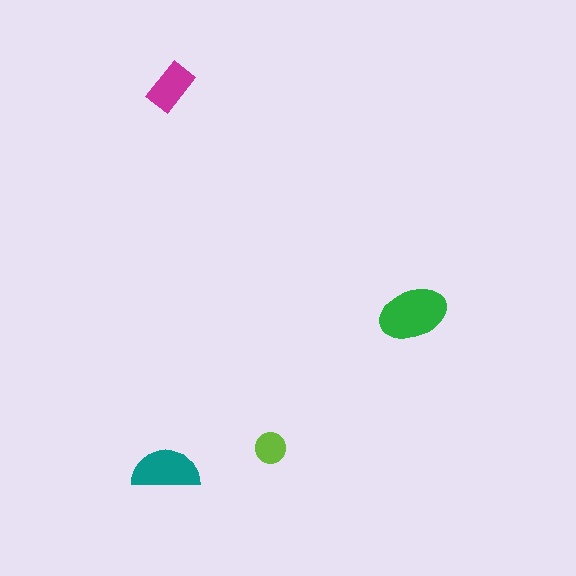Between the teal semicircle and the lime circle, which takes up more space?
The teal semicircle.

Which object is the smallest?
The lime circle.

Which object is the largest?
The green ellipse.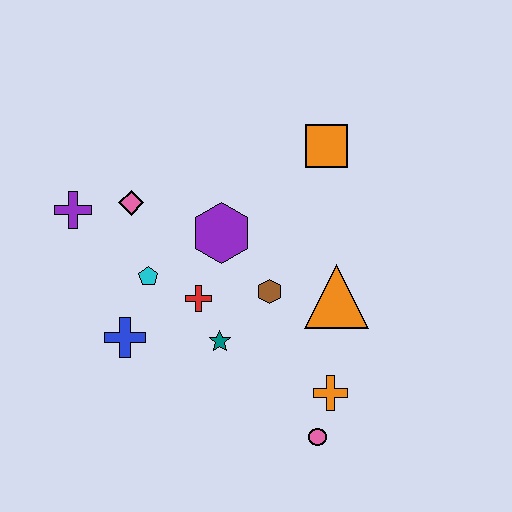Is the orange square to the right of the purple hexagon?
Yes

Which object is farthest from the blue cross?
The orange square is farthest from the blue cross.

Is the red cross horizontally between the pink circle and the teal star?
No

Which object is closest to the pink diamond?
The purple cross is closest to the pink diamond.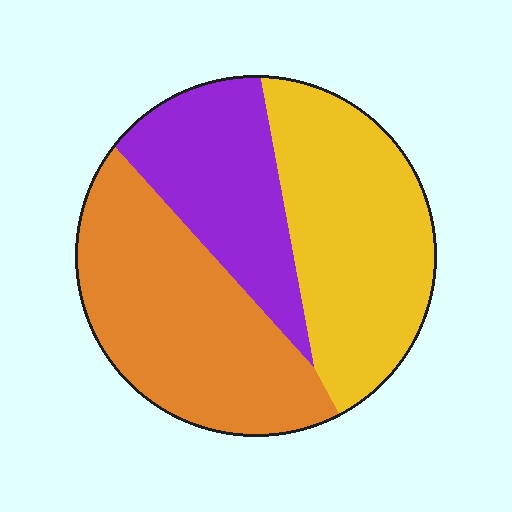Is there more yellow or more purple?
Yellow.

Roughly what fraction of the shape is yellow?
Yellow takes up about three eighths (3/8) of the shape.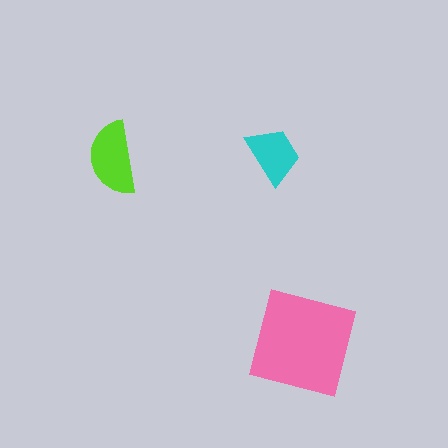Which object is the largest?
The pink square.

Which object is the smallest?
The cyan trapezoid.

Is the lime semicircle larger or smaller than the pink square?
Smaller.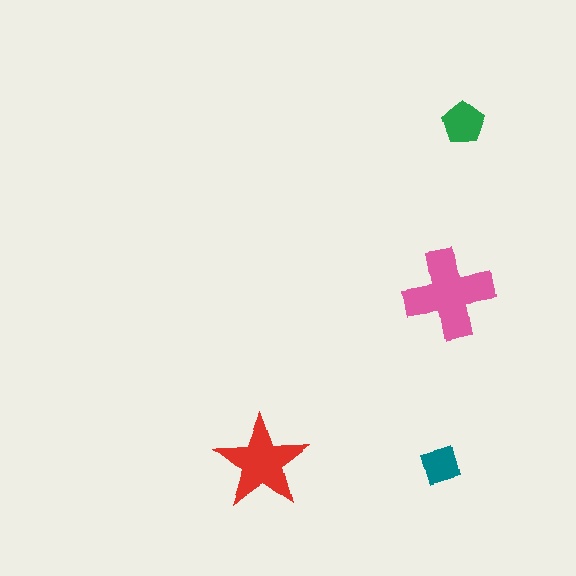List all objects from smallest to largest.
The teal diamond, the green pentagon, the red star, the pink cross.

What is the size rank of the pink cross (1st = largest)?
1st.